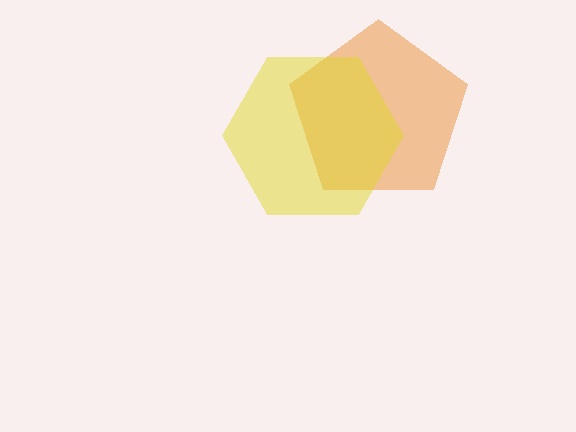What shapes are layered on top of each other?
The layered shapes are: an orange pentagon, a yellow hexagon.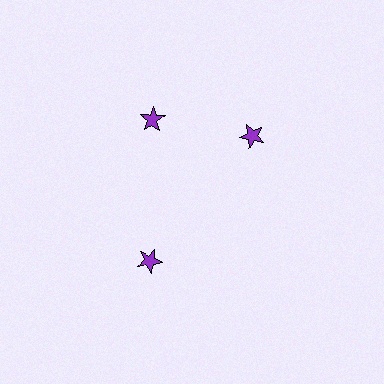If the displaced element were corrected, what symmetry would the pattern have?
It would have 3-fold rotational symmetry — the pattern would map onto itself every 120 degrees.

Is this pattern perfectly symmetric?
No. The 3 purple stars are arranged in a ring, but one element near the 3 o'clock position is rotated out of alignment along the ring, breaking the 3-fold rotational symmetry.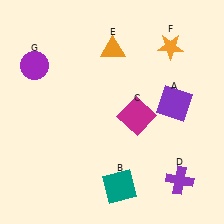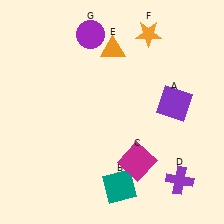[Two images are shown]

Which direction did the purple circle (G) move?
The purple circle (G) moved right.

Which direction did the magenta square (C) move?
The magenta square (C) moved down.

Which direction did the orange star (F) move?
The orange star (F) moved left.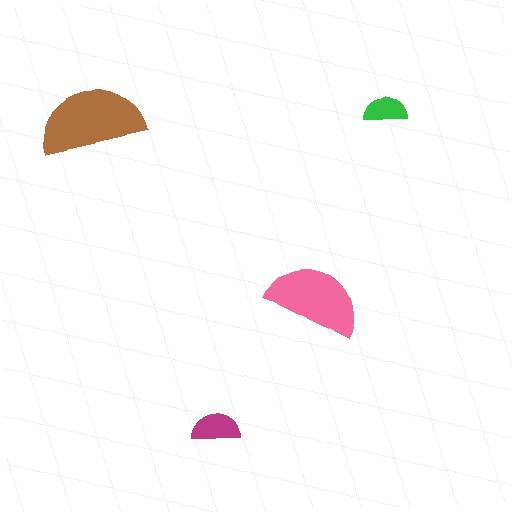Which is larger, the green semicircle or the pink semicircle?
The pink one.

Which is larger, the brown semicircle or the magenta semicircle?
The brown one.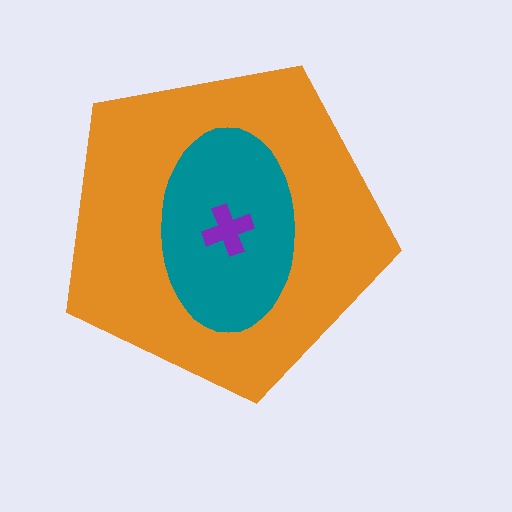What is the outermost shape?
The orange pentagon.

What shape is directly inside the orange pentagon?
The teal ellipse.